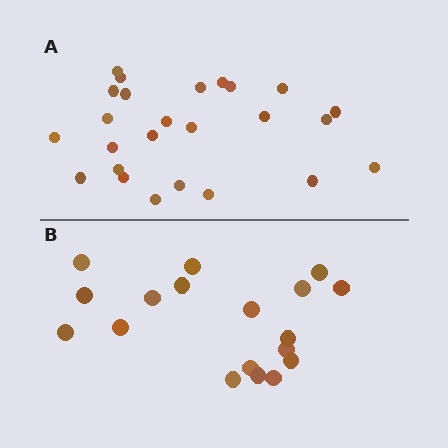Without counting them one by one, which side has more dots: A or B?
Region A (the top region) has more dots.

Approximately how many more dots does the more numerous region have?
Region A has roughly 8 or so more dots than region B.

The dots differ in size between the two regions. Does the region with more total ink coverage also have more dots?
No. Region B has more total ink coverage because its dots are larger, but region A actually contains more individual dots. Total area can be misleading — the number of items is what matters here.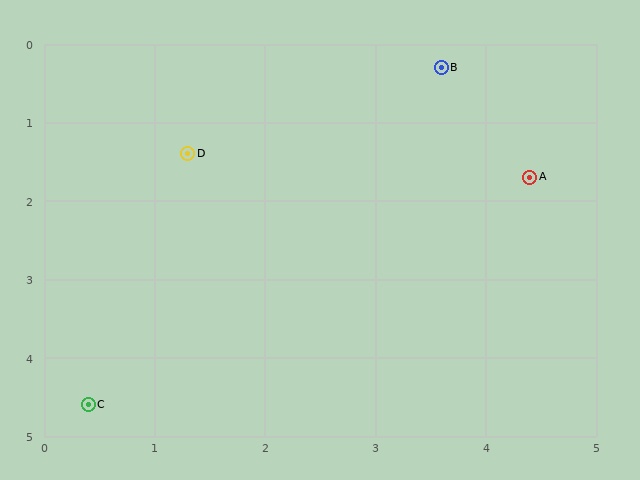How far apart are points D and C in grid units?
Points D and C are about 3.3 grid units apart.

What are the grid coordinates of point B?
Point B is at approximately (3.6, 0.3).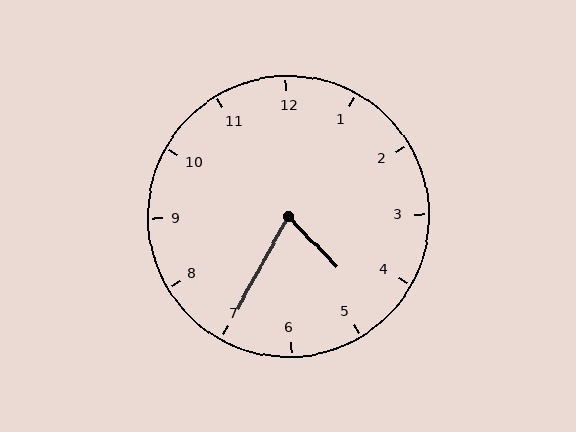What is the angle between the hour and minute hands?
Approximately 72 degrees.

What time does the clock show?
4:35.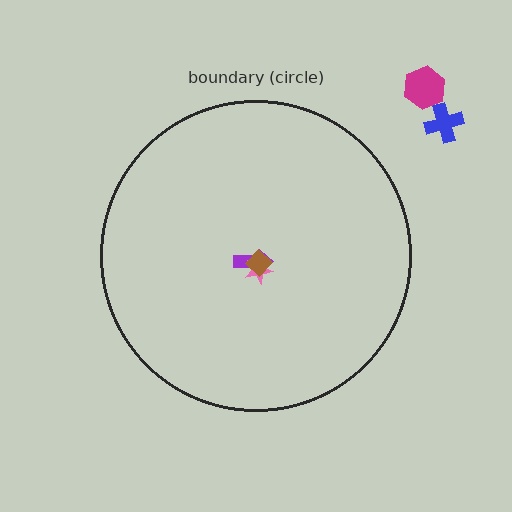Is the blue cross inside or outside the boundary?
Outside.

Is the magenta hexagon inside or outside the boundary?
Outside.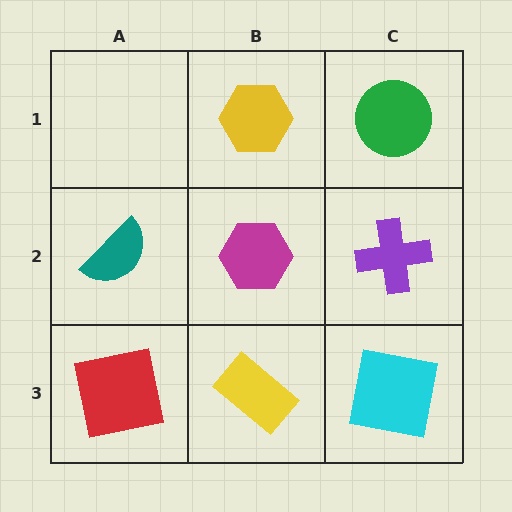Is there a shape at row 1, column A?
No, that cell is empty.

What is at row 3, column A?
A red square.